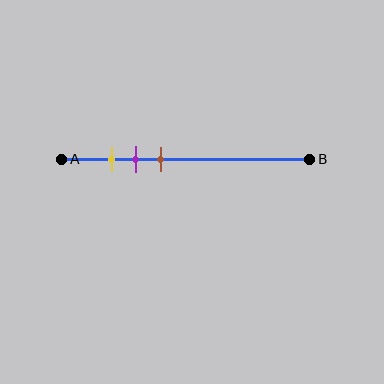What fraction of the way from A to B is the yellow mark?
The yellow mark is approximately 20% (0.2) of the way from A to B.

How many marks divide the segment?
There are 3 marks dividing the segment.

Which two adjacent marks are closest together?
The yellow and purple marks are the closest adjacent pair.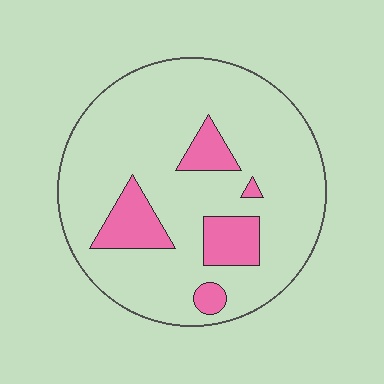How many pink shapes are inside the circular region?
5.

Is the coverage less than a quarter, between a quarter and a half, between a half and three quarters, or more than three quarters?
Less than a quarter.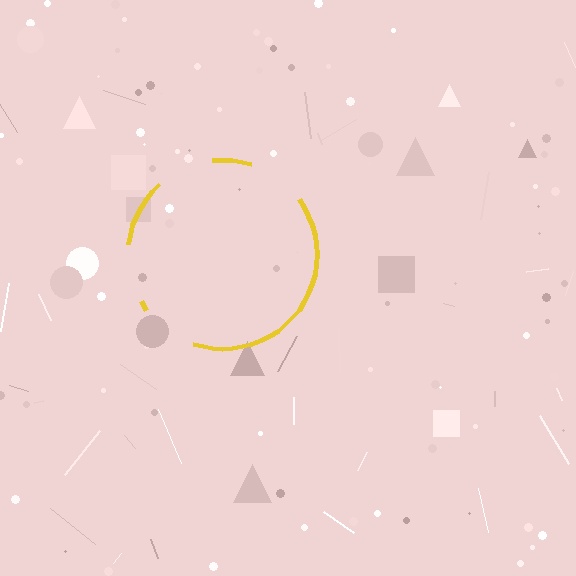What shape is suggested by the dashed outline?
The dashed outline suggests a circle.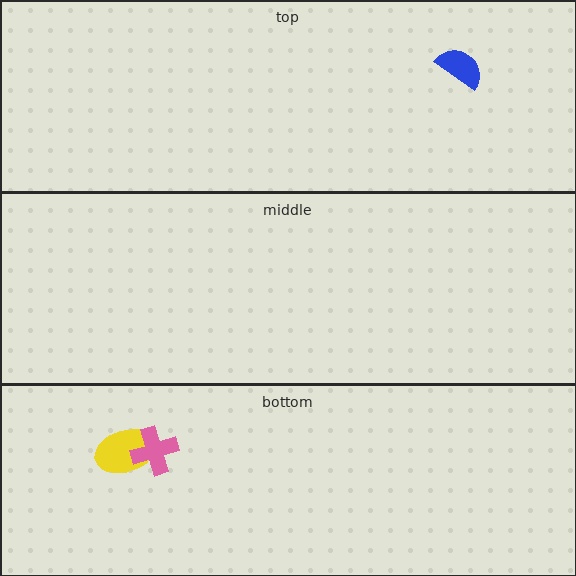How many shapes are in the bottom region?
2.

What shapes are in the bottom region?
The yellow ellipse, the pink cross.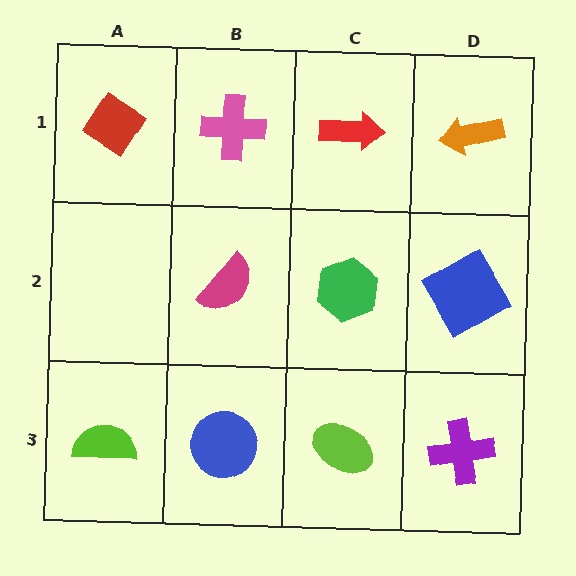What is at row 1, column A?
A red diamond.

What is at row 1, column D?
An orange arrow.